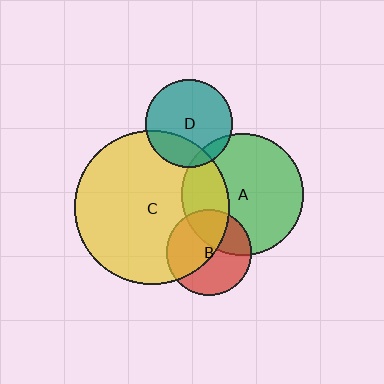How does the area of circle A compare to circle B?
Approximately 2.0 times.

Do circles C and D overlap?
Yes.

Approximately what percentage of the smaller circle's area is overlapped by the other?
Approximately 25%.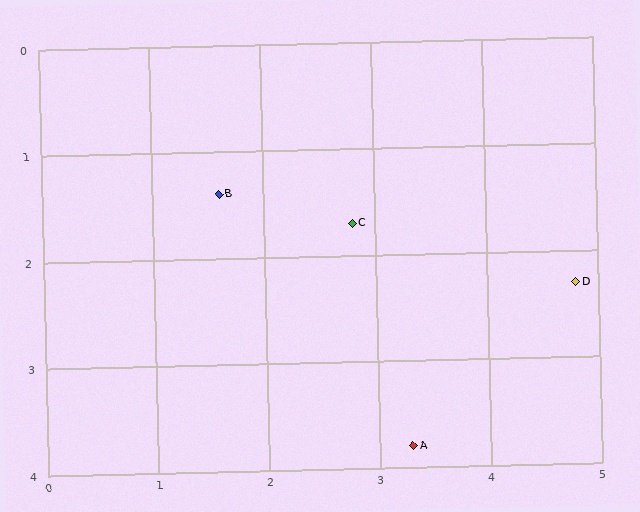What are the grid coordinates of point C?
Point C is at approximately (2.8, 1.7).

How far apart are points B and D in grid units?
Points B and D are about 3.3 grid units apart.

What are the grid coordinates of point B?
Point B is at approximately (1.6, 1.4).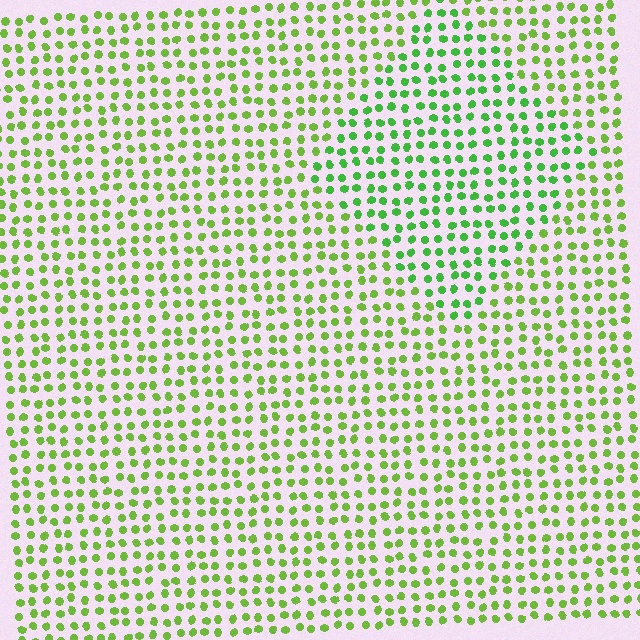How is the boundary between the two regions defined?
The boundary is defined purely by a slight shift in hue (about 24 degrees). Spacing, size, and orientation are identical on both sides.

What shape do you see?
I see a diamond.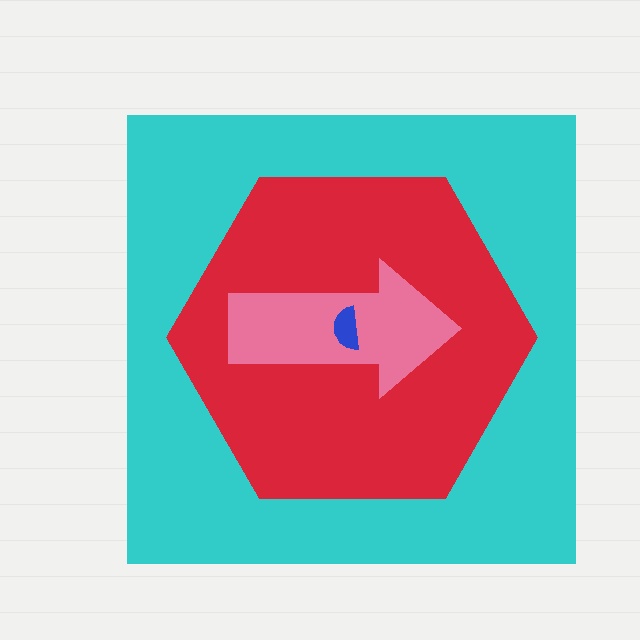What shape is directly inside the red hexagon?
The pink arrow.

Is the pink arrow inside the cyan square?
Yes.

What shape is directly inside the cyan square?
The red hexagon.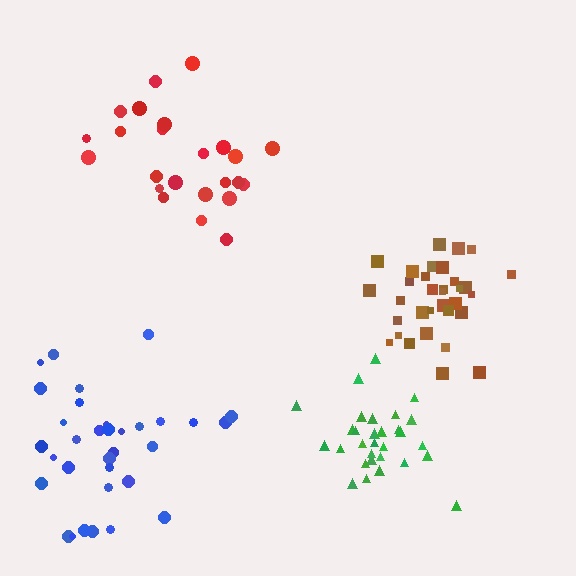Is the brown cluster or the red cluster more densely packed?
Brown.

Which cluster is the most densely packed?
Brown.